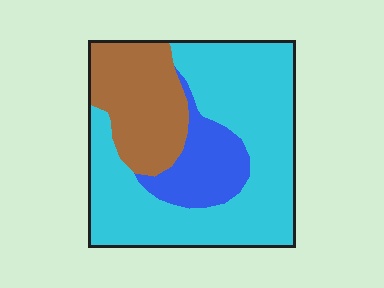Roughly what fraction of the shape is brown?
Brown covers 24% of the shape.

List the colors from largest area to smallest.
From largest to smallest: cyan, brown, blue.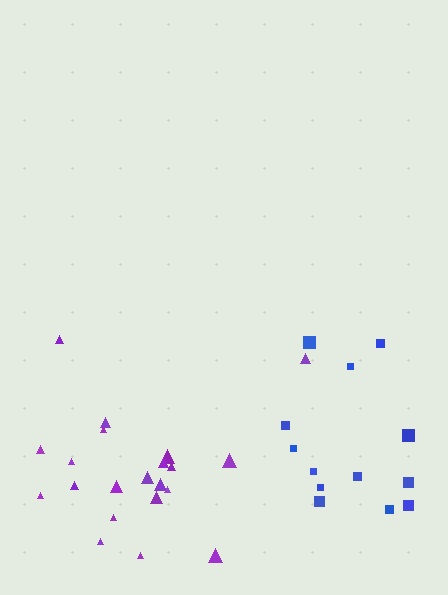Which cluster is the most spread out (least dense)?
Purple.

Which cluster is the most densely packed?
Blue.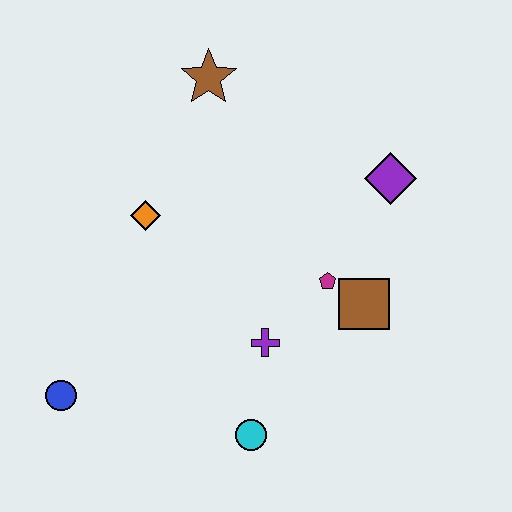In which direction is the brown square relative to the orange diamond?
The brown square is to the right of the orange diamond.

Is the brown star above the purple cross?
Yes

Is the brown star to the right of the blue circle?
Yes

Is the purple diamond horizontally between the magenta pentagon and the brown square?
No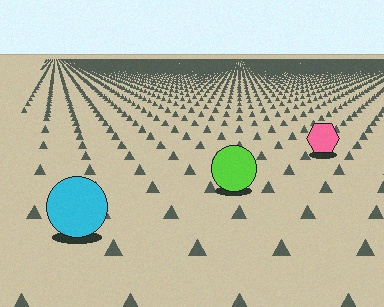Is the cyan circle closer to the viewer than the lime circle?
Yes. The cyan circle is closer — you can tell from the texture gradient: the ground texture is coarser near it.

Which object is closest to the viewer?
The cyan circle is closest. The texture marks near it are larger and more spread out.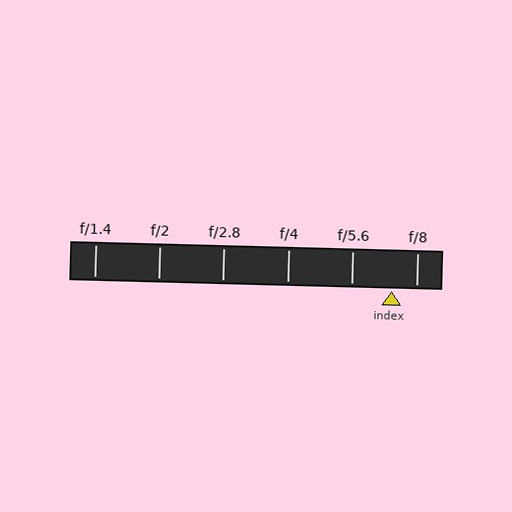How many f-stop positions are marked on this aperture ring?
There are 6 f-stop positions marked.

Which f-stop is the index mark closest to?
The index mark is closest to f/8.